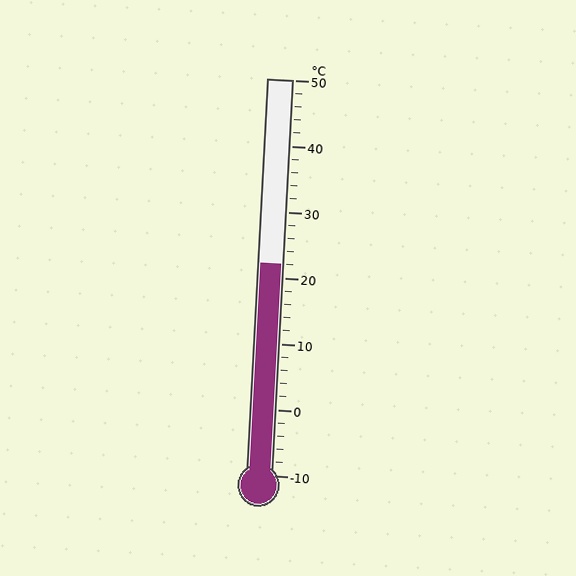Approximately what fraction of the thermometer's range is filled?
The thermometer is filled to approximately 55% of its range.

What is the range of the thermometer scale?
The thermometer scale ranges from -10°C to 50°C.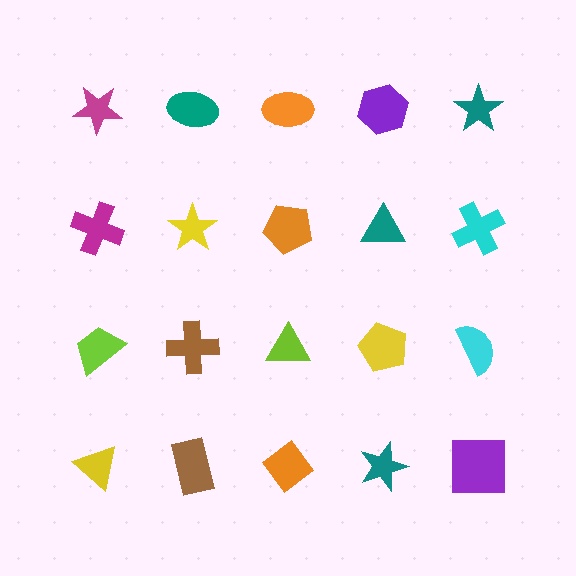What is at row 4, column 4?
A teal star.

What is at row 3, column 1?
A lime trapezoid.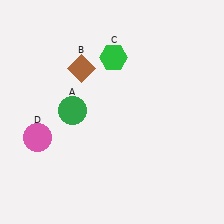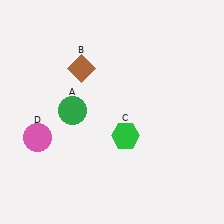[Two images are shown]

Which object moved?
The green hexagon (C) moved down.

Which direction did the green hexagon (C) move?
The green hexagon (C) moved down.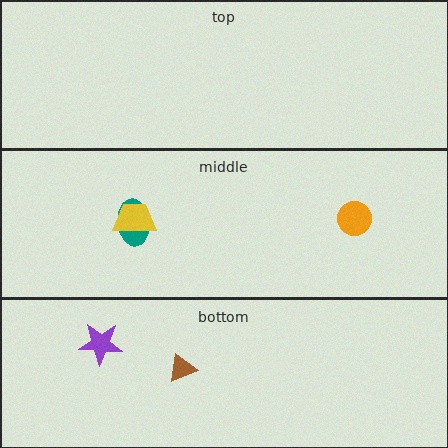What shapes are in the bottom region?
The purple star, the brown triangle.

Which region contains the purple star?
The bottom region.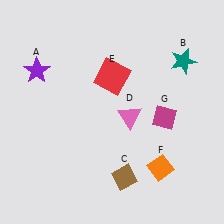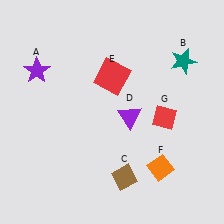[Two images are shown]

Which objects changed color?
D changed from pink to purple. G changed from magenta to red.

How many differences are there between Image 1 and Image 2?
There are 2 differences between the two images.